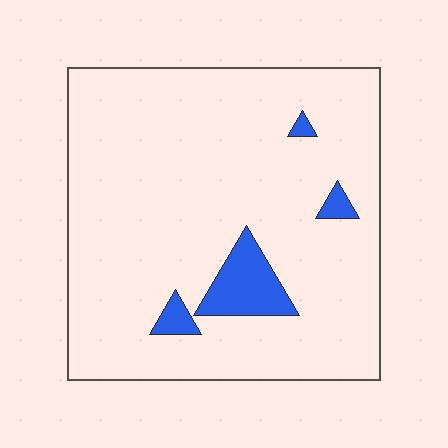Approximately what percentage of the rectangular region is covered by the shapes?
Approximately 10%.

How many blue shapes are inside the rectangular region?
4.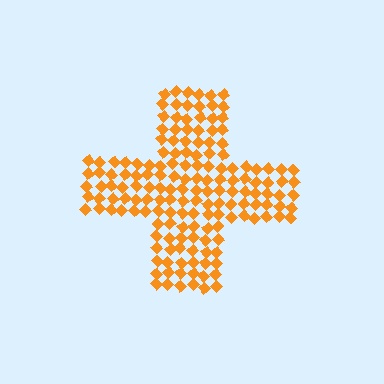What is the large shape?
The large shape is a cross.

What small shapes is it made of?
It is made of small diamonds.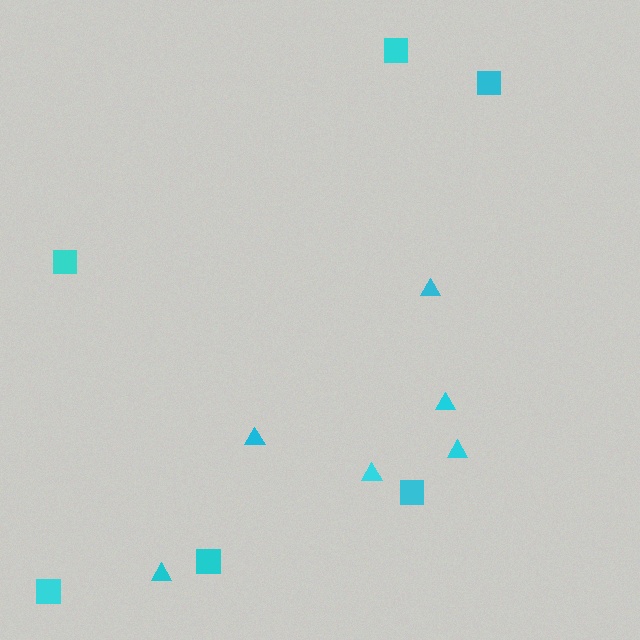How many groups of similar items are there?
There are 2 groups: one group of triangles (6) and one group of squares (6).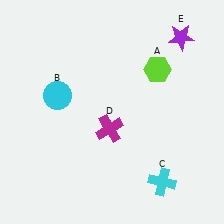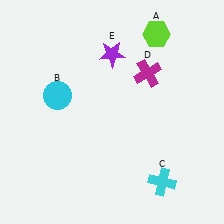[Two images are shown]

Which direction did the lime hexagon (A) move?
The lime hexagon (A) moved up.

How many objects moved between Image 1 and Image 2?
3 objects moved between the two images.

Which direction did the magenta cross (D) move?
The magenta cross (D) moved up.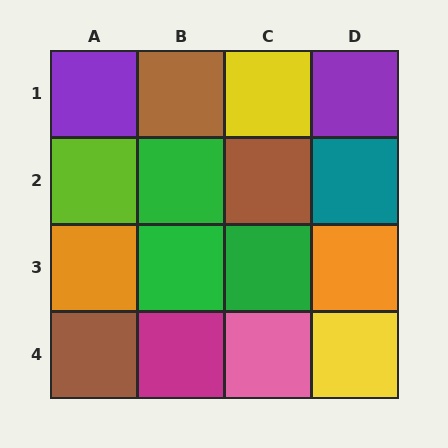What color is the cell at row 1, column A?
Purple.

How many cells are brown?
3 cells are brown.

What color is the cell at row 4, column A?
Brown.